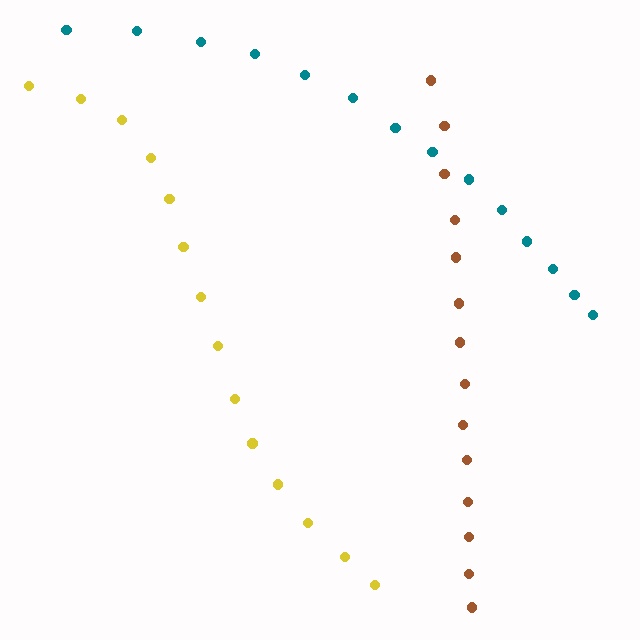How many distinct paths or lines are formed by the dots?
There are 3 distinct paths.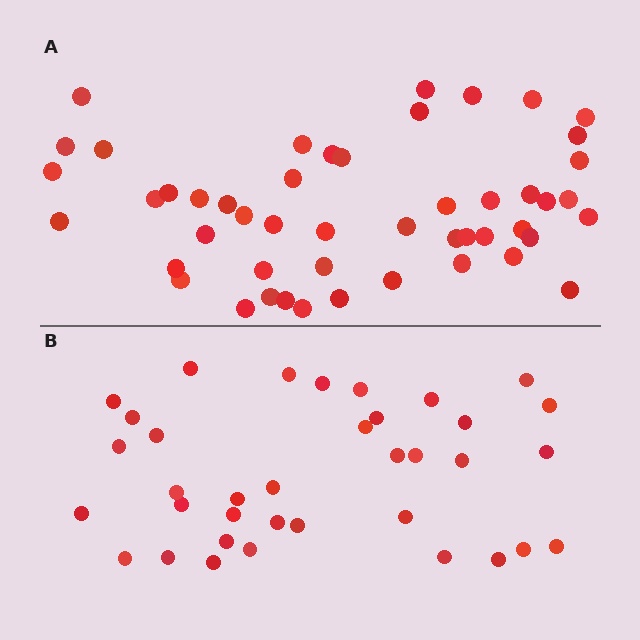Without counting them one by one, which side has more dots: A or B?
Region A (the top region) has more dots.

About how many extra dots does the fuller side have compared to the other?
Region A has approximately 15 more dots than region B.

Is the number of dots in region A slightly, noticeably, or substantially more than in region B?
Region A has noticeably more, but not dramatically so. The ratio is roughly 1.4 to 1.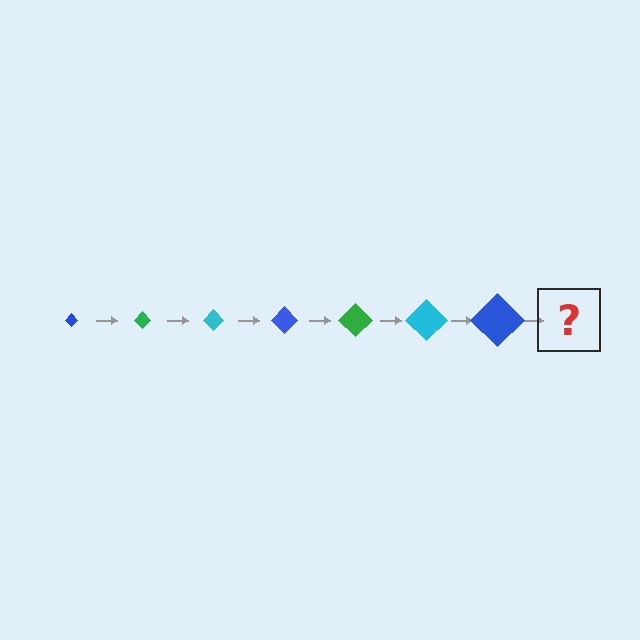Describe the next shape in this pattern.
It should be a green diamond, larger than the previous one.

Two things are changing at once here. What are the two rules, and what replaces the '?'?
The two rules are that the diamond grows larger each step and the color cycles through blue, green, and cyan. The '?' should be a green diamond, larger than the previous one.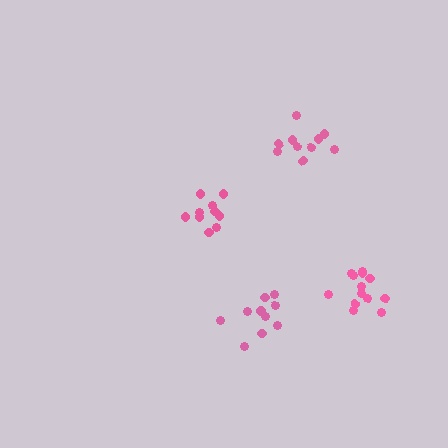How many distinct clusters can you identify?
There are 4 distinct clusters.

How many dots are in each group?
Group 1: 10 dots, Group 2: 13 dots, Group 3: 10 dots, Group 4: 10 dots (43 total).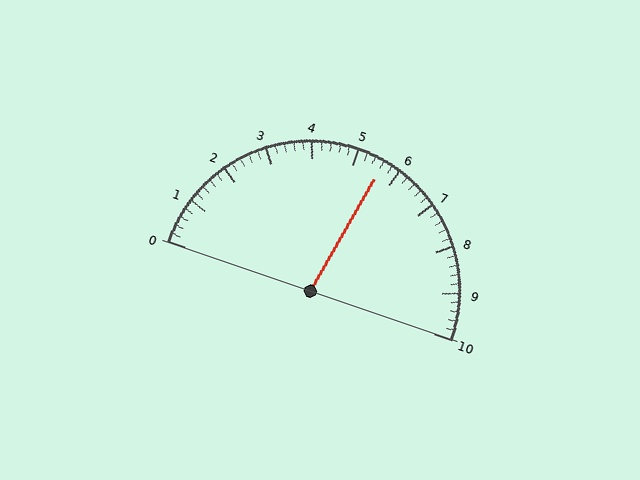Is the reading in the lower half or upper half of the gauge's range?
The reading is in the upper half of the range (0 to 10).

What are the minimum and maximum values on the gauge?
The gauge ranges from 0 to 10.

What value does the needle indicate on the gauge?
The needle indicates approximately 5.6.